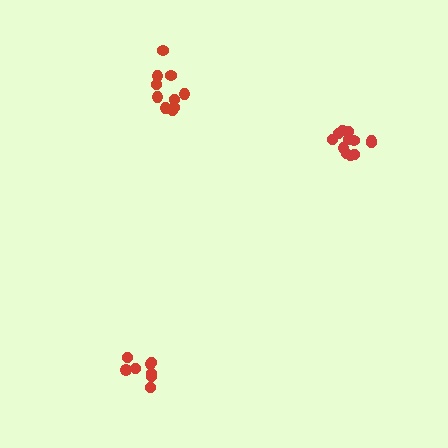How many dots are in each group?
Group 1: 8 dots, Group 2: 12 dots, Group 3: 10 dots (30 total).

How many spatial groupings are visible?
There are 3 spatial groupings.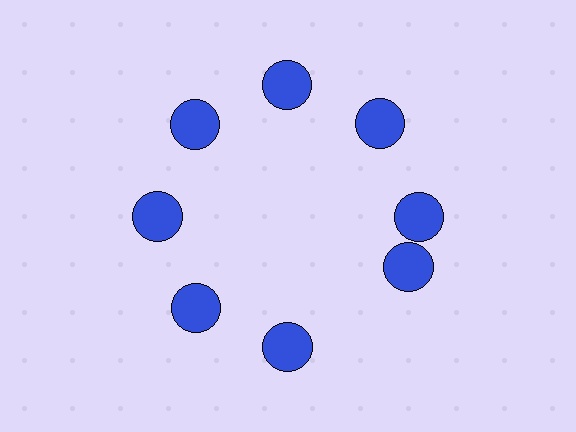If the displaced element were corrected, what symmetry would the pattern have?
It would have 8-fold rotational symmetry — the pattern would map onto itself every 45 degrees.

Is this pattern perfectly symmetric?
No. The 8 blue circles are arranged in a ring, but one element near the 4 o'clock position is rotated out of alignment along the ring, breaking the 8-fold rotational symmetry.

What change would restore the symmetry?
The symmetry would be restored by rotating it back into even spacing with its neighbors so that all 8 circles sit at equal angles and equal distance from the center.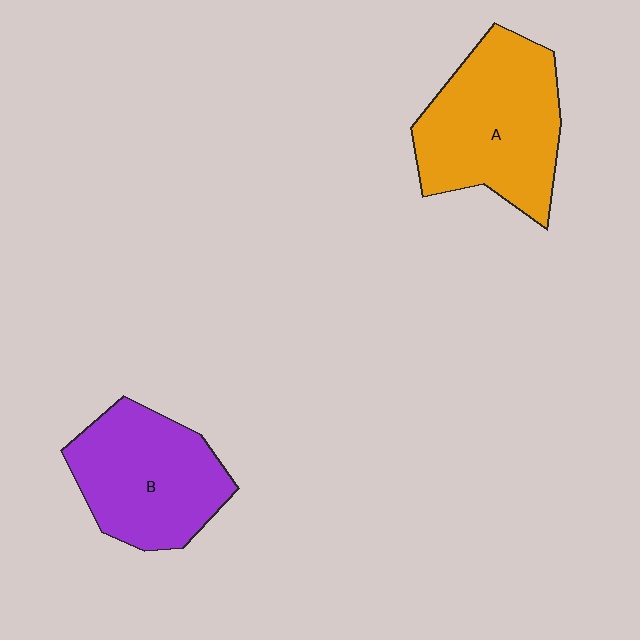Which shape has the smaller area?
Shape B (purple).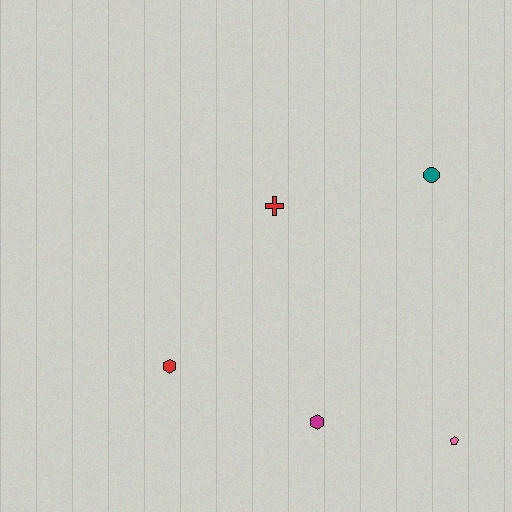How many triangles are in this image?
There are no triangles.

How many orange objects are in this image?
There are no orange objects.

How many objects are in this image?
There are 5 objects.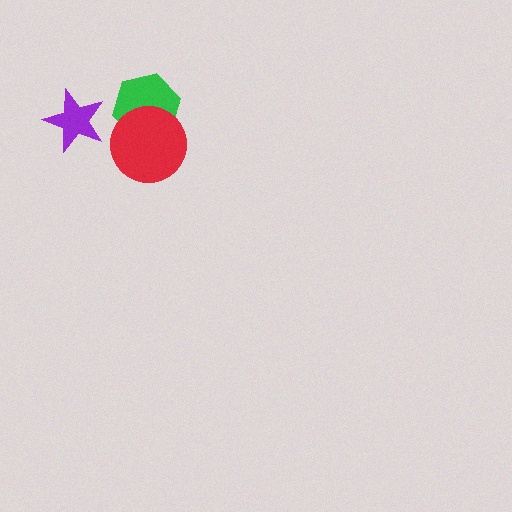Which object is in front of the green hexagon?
The red circle is in front of the green hexagon.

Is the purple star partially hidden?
No, no other shape covers it.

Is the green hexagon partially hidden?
Yes, it is partially covered by another shape.